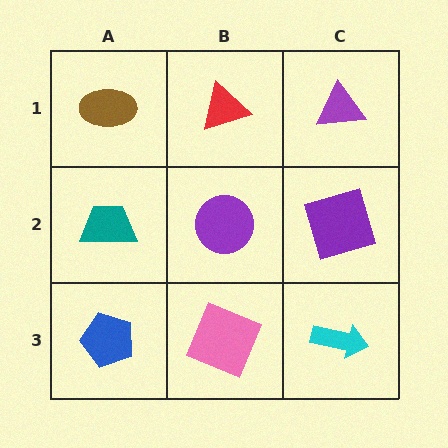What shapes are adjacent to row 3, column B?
A purple circle (row 2, column B), a blue pentagon (row 3, column A), a cyan arrow (row 3, column C).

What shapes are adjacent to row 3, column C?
A purple square (row 2, column C), a pink square (row 3, column B).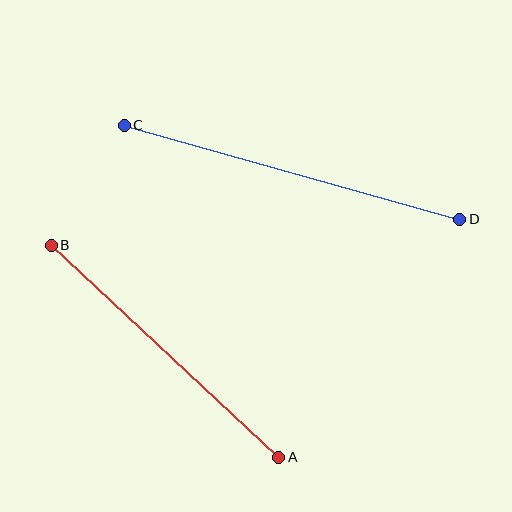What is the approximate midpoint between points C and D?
The midpoint is at approximately (292, 172) pixels.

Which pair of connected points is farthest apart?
Points C and D are farthest apart.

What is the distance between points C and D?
The distance is approximately 348 pixels.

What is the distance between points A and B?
The distance is approximately 311 pixels.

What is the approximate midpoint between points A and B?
The midpoint is at approximately (165, 351) pixels.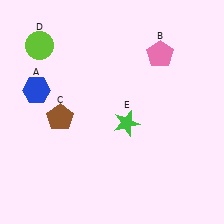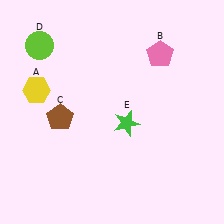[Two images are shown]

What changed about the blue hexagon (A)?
In Image 1, A is blue. In Image 2, it changed to yellow.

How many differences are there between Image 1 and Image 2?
There is 1 difference between the two images.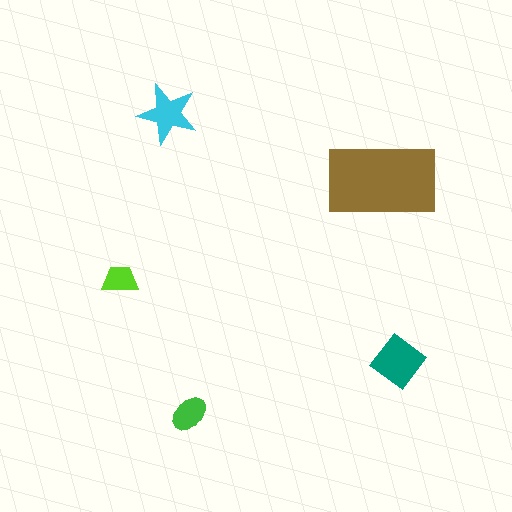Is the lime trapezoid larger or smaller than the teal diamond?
Smaller.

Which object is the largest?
The brown rectangle.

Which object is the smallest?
The lime trapezoid.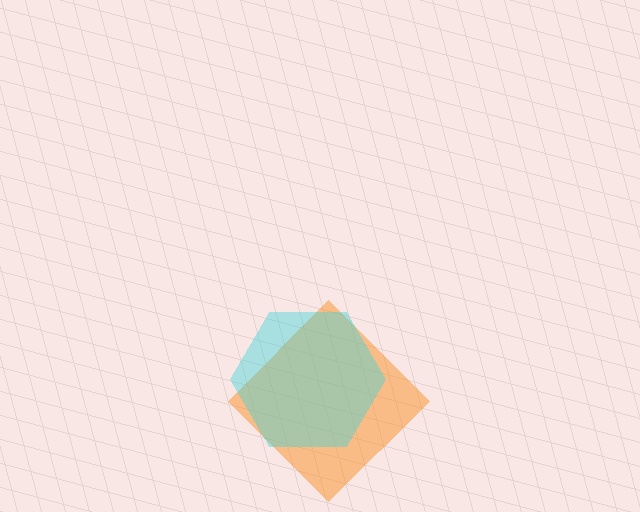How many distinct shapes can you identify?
There are 2 distinct shapes: an orange diamond, a cyan hexagon.